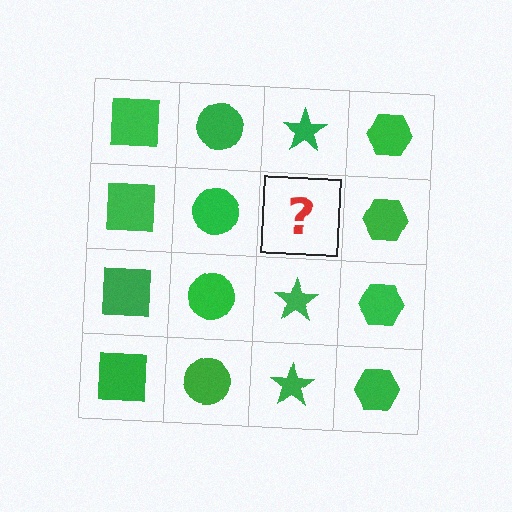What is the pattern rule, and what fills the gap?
The rule is that each column has a consistent shape. The gap should be filled with a green star.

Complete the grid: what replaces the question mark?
The question mark should be replaced with a green star.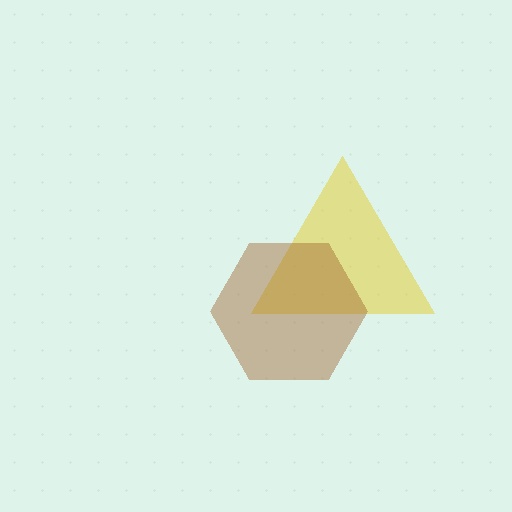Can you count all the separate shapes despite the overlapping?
Yes, there are 2 separate shapes.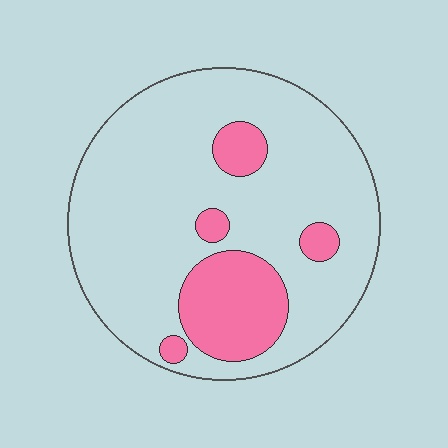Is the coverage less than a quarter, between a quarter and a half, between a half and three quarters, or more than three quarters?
Less than a quarter.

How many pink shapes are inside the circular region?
5.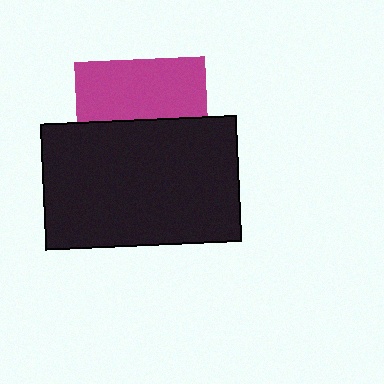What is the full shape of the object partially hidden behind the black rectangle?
The partially hidden object is a magenta square.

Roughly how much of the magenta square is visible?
About half of it is visible (roughly 46%).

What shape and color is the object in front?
The object in front is a black rectangle.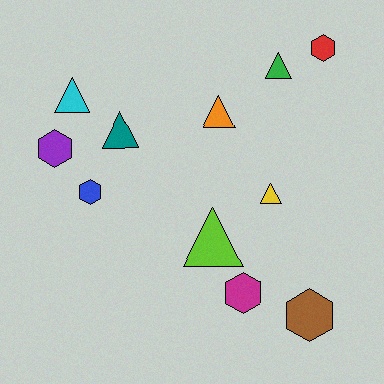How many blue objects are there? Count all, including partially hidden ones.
There is 1 blue object.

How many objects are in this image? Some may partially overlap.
There are 11 objects.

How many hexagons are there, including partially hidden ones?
There are 5 hexagons.